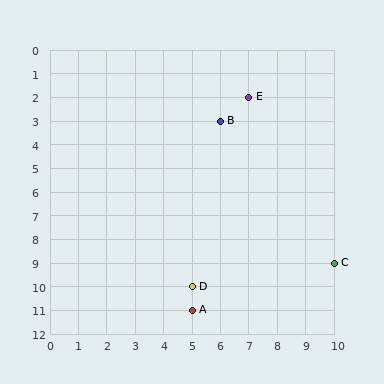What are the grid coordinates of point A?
Point A is at grid coordinates (5, 11).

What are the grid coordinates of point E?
Point E is at grid coordinates (7, 2).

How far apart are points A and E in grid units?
Points A and E are 2 columns and 9 rows apart (about 9.2 grid units diagonally).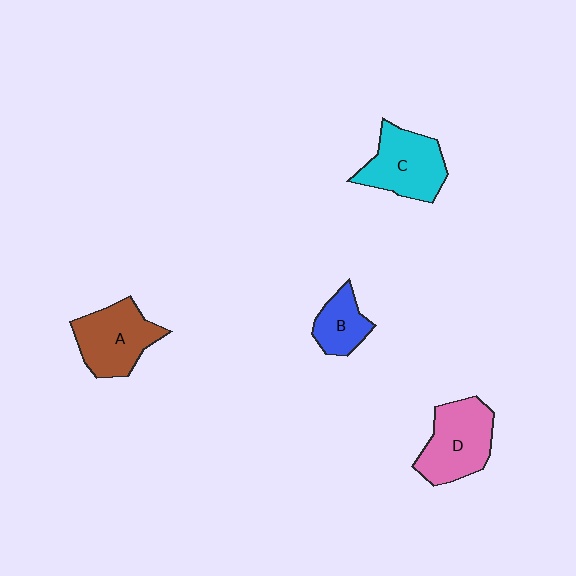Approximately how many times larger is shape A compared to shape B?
Approximately 1.7 times.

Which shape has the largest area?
Shape D (pink).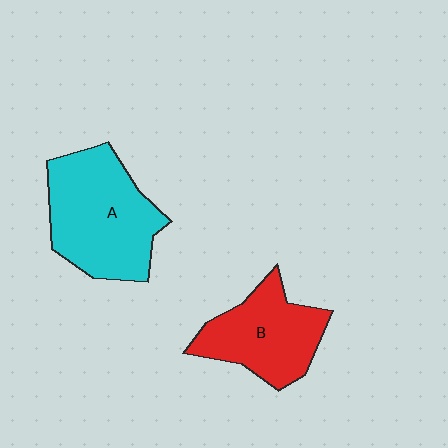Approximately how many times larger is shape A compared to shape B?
Approximately 1.3 times.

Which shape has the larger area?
Shape A (cyan).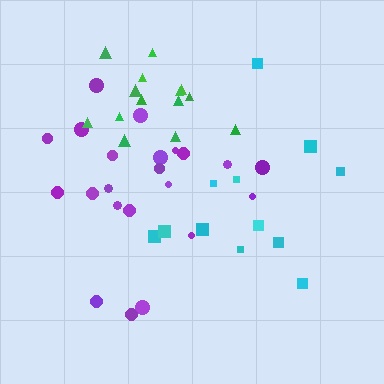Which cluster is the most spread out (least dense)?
Cyan.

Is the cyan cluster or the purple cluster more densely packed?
Purple.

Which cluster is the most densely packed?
Green.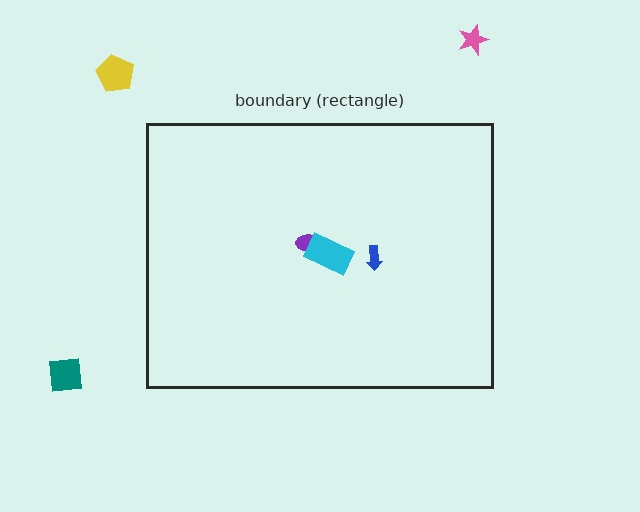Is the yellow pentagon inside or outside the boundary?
Outside.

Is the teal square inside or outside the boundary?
Outside.